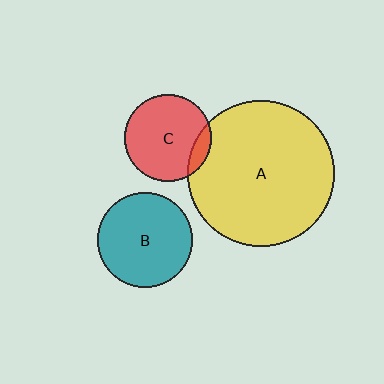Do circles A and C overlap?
Yes.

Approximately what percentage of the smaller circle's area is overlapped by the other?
Approximately 10%.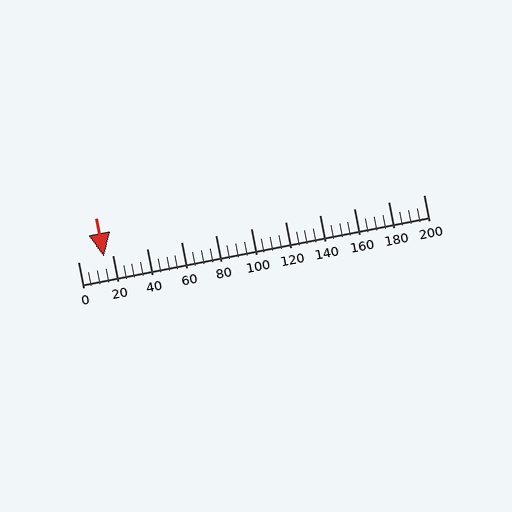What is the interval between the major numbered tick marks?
The major tick marks are spaced 20 units apart.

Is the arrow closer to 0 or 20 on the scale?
The arrow is closer to 20.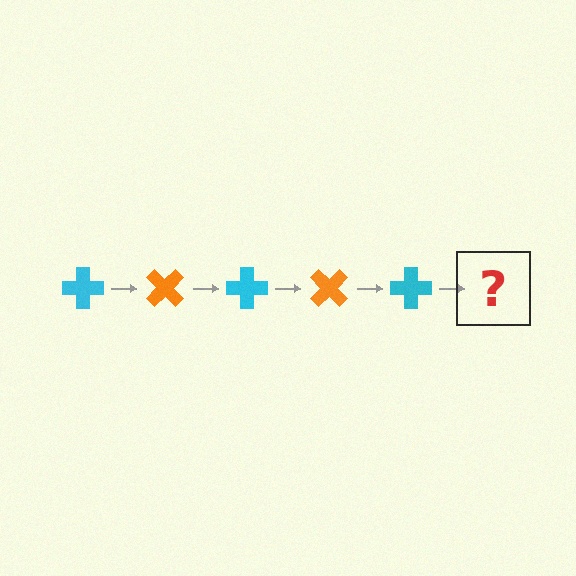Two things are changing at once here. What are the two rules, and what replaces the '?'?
The two rules are that it rotates 45 degrees each step and the color cycles through cyan and orange. The '?' should be an orange cross, rotated 225 degrees from the start.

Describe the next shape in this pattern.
It should be an orange cross, rotated 225 degrees from the start.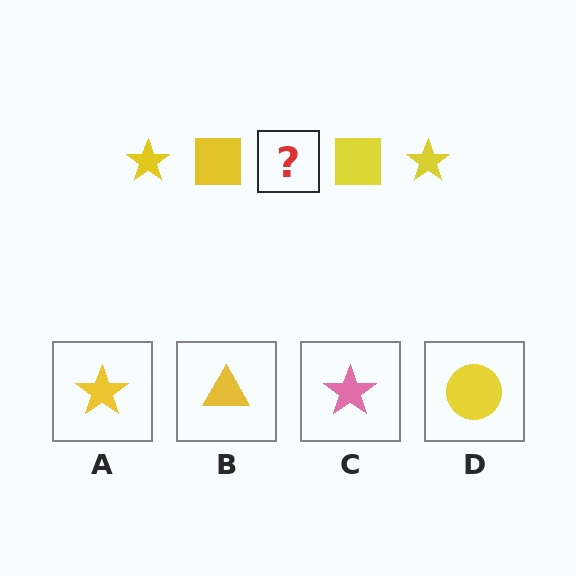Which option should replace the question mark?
Option A.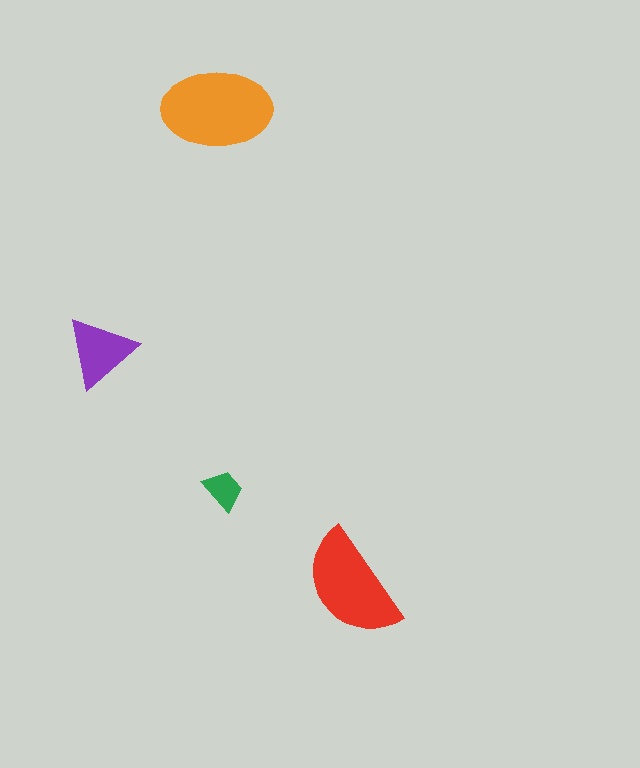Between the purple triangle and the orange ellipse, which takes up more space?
The orange ellipse.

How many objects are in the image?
There are 4 objects in the image.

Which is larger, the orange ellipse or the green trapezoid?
The orange ellipse.